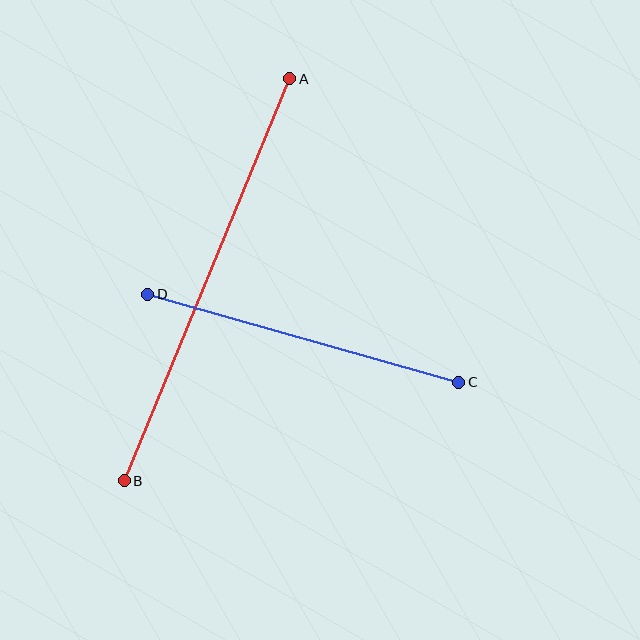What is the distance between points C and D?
The distance is approximately 323 pixels.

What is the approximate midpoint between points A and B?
The midpoint is at approximately (207, 280) pixels.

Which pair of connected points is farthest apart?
Points A and B are farthest apart.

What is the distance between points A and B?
The distance is approximately 435 pixels.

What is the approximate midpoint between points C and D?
The midpoint is at approximately (303, 338) pixels.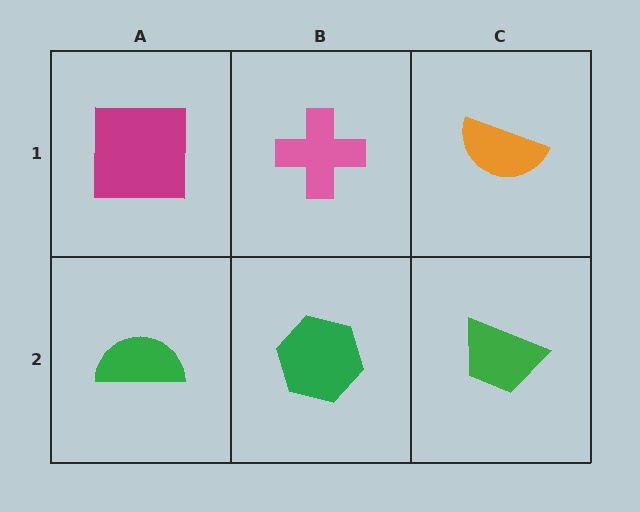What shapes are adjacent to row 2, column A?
A magenta square (row 1, column A), a green hexagon (row 2, column B).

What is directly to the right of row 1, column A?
A pink cross.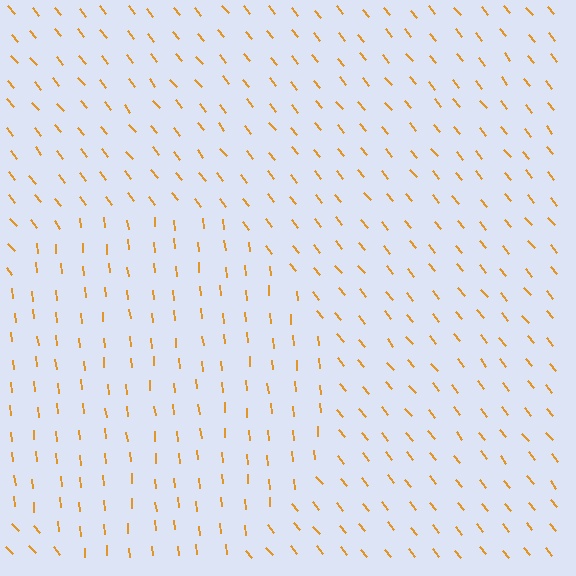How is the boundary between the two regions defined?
The boundary is defined purely by a change in line orientation (approximately 34 degrees difference). All lines are the same color and thickness.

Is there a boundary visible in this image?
Yes, there is a texture boundary formed by a change in line orientation.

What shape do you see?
I see a circle.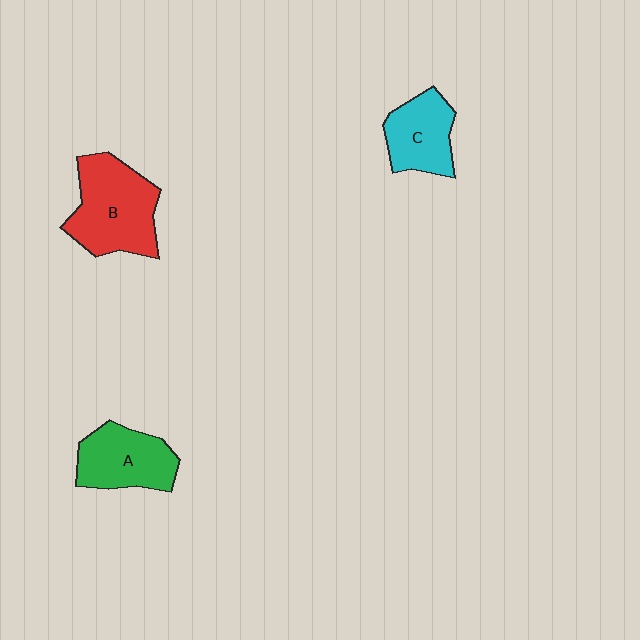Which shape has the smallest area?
Shape C (cyan).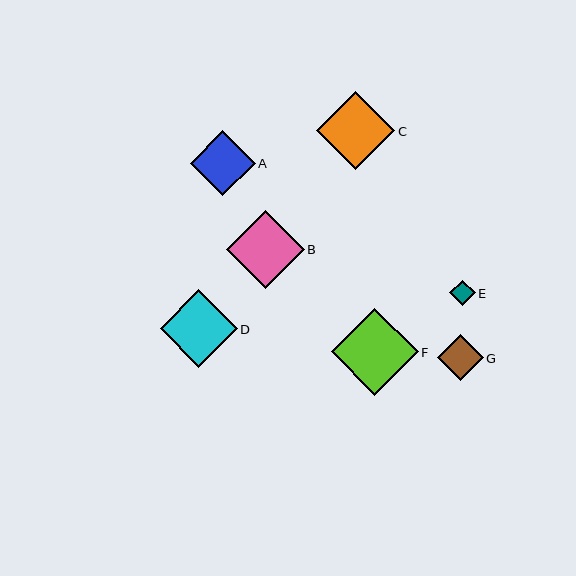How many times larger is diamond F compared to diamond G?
Diamond F is approximately 1.9 times the size of diamond G.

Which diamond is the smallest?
Diamond E is the smallest with a size of approximately 25 pixels.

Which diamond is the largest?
Diamond F is the largest with a size of approximately 87 pixels.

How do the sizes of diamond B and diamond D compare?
Diamond B and diamond D are approximately the same size.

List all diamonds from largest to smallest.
From largest to smallest: F, C, B, D, A, G, E.